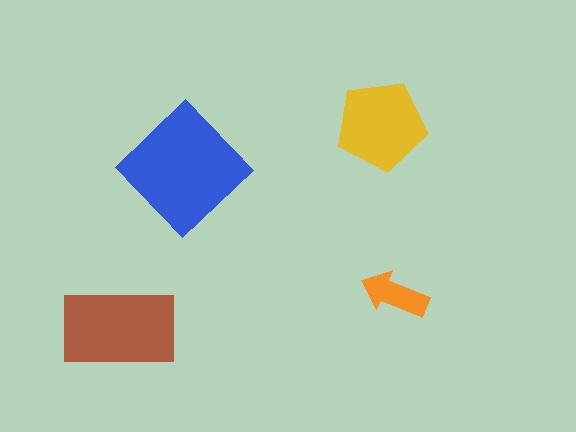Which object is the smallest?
The orange arrow.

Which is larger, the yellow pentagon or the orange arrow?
The yellow pentagon.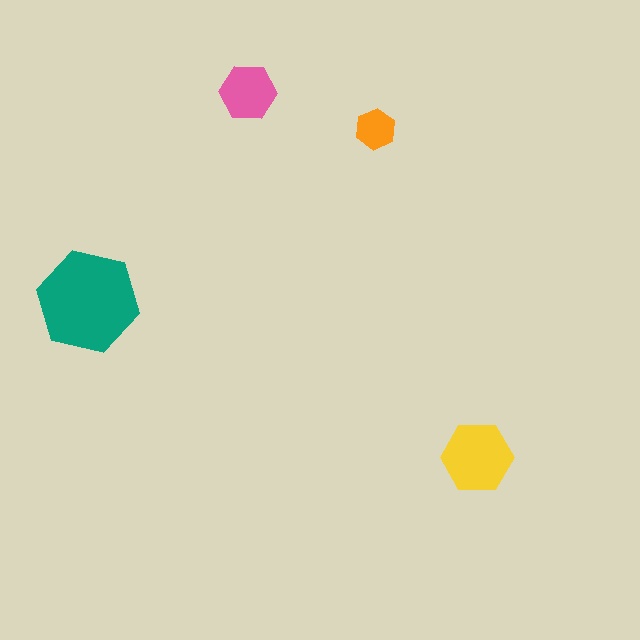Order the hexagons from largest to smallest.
the teal one, the yellow one, the pink one, the orange one.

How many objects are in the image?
There are 4 objects in the image.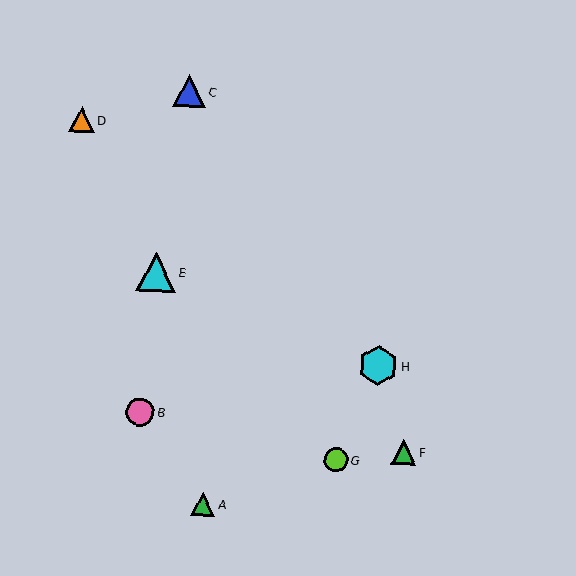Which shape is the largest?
The cyan triangle (labeled E) is the largest.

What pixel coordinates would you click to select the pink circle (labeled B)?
Click at (140, 412) to select the pink circle B.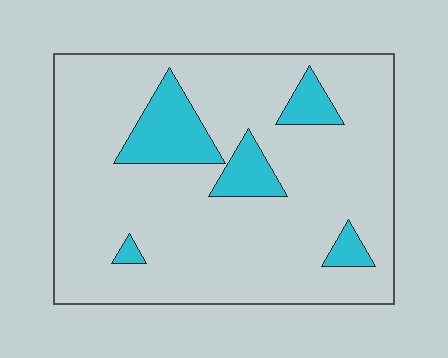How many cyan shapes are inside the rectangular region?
5.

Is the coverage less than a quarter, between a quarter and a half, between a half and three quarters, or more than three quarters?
Less than a quarter.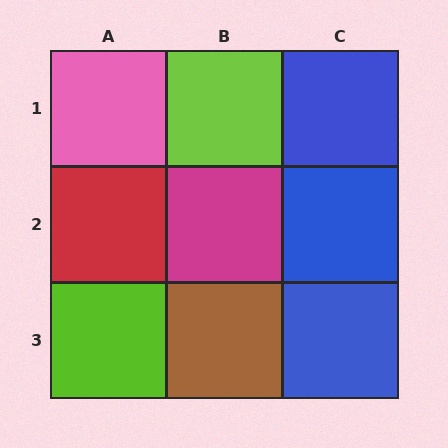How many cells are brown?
1 cell is brown.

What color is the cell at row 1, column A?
Pink.